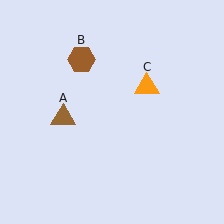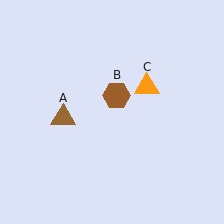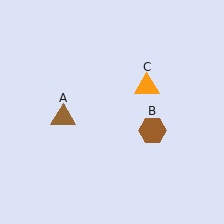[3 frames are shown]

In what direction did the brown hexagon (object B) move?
The brown hexagon (object B) moved down and to the right.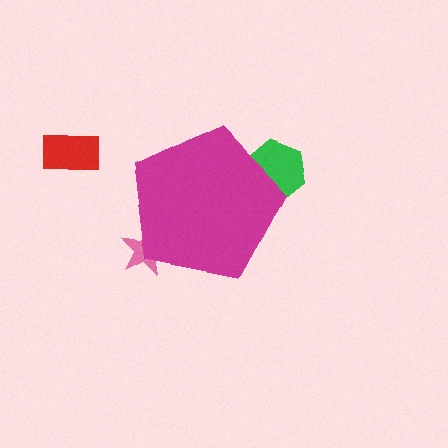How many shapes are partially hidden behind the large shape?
2 shapes are partially hidden.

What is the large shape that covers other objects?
A magenta pentagon.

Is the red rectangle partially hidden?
No, the red rectangle is fully visible.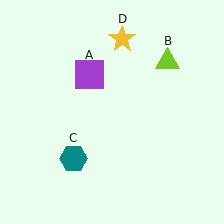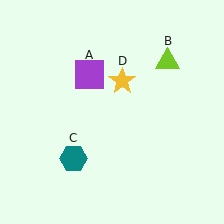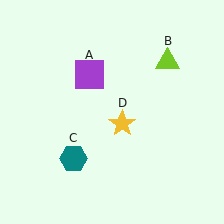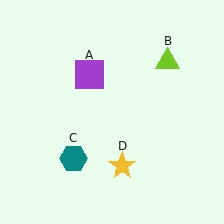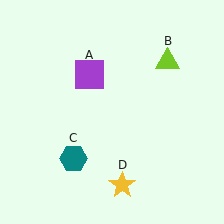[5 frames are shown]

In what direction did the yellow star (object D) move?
The yellow star (object D) moved down.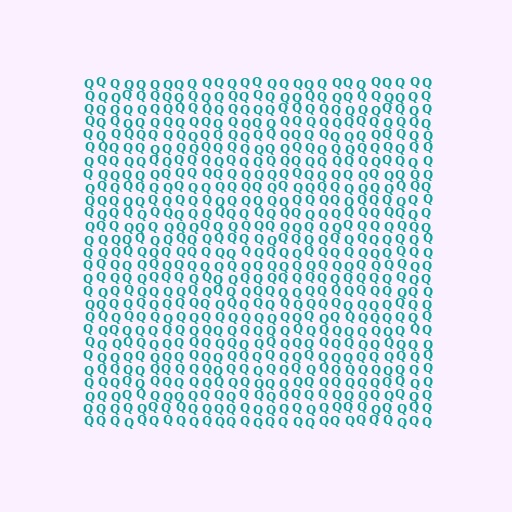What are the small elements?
The small elements are letter Q's.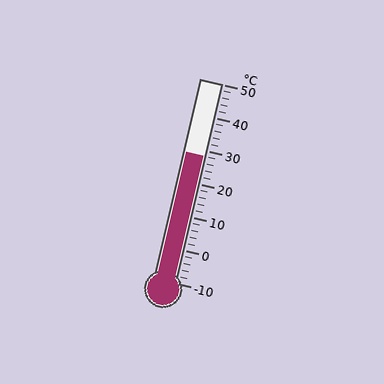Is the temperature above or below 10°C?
The temperature is above 10°C.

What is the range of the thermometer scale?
The thermometer scale ranges from -10°C to 50°C.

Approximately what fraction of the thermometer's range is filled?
The thermometer is filled to approximately 65% of its range.